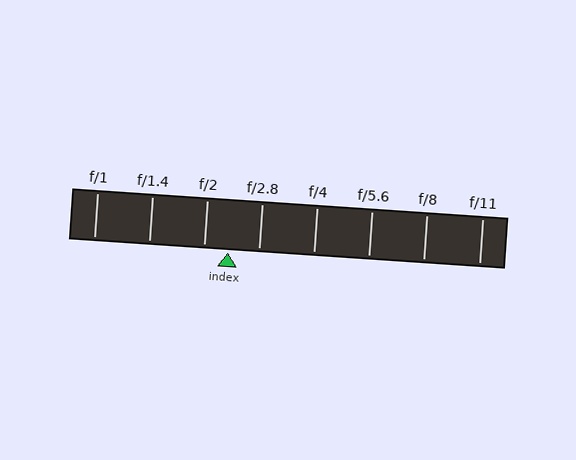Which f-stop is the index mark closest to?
The index mark is closest to f/2.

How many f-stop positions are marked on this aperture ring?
There are 8 f-stop positions marked.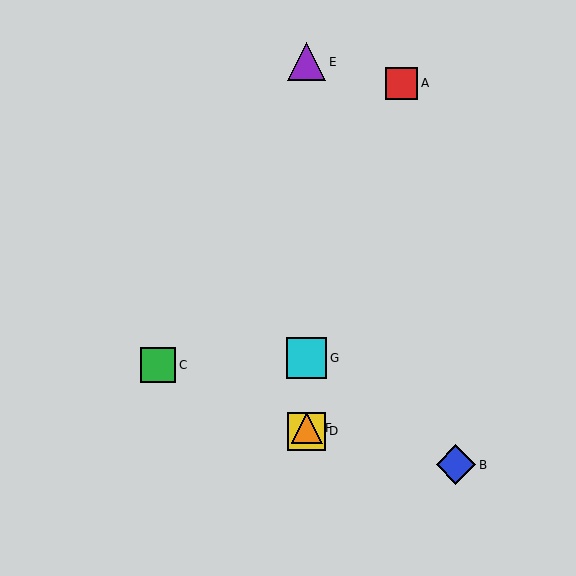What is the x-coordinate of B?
Object B is at x≈456.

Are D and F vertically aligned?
Yes, both are at x≈307.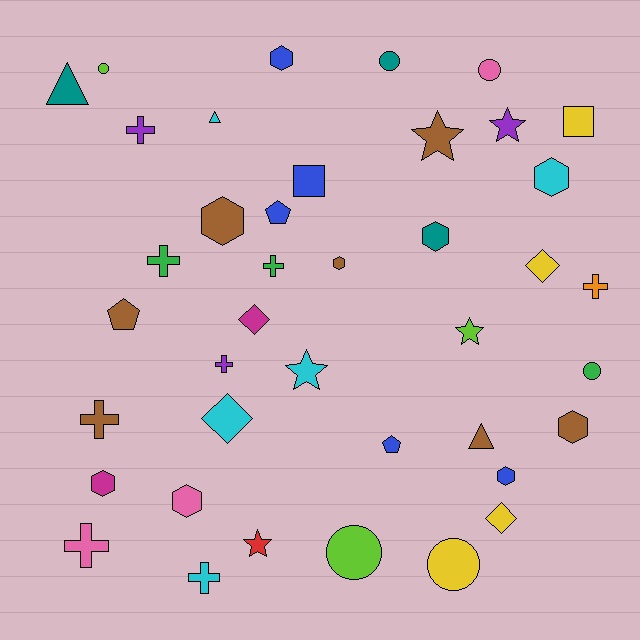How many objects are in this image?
There are 40 objects.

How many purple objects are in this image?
There are 3 purple objects.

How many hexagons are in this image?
There are 9 hexagons.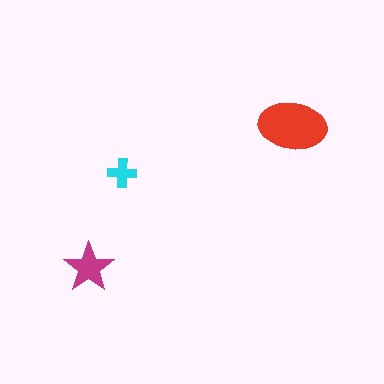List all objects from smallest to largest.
The cyan cross, the magenta star, the red ellipse.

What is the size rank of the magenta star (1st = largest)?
2nd.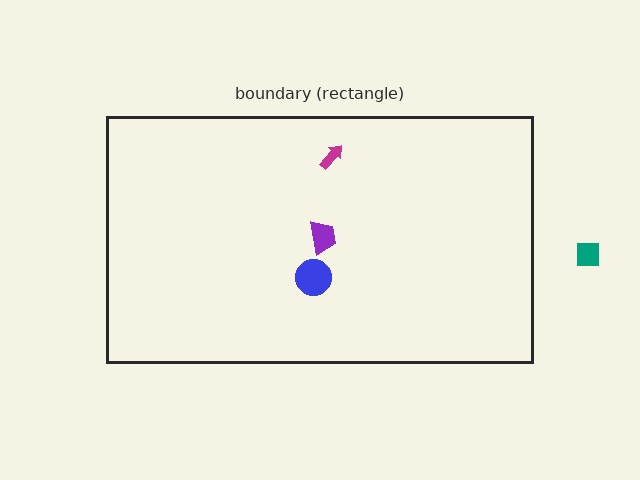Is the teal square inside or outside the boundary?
Outside.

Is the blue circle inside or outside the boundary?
Inside.